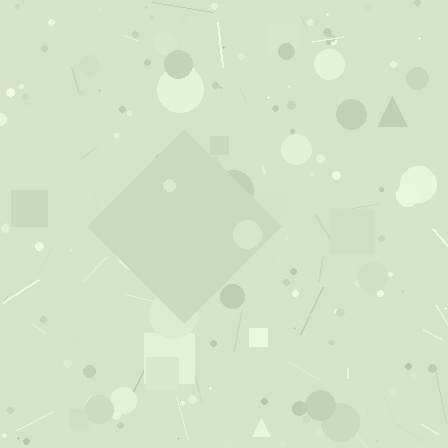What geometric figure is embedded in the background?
A diamond is embedded in the background.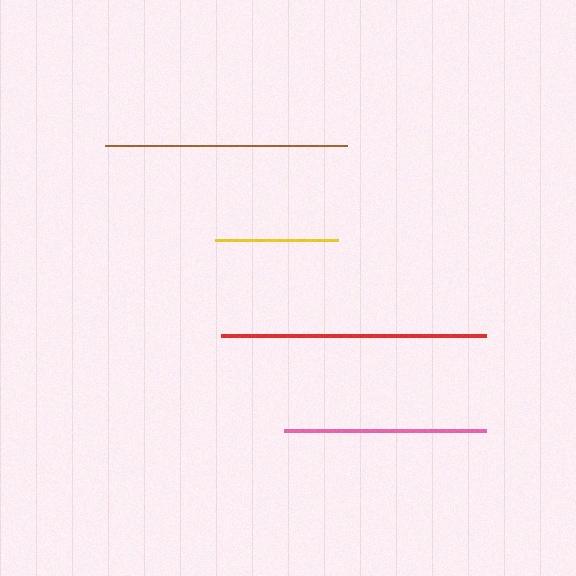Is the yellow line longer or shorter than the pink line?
The pink line is longer than the yellow line.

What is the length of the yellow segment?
The yellow segment is approximately 124 pixels long.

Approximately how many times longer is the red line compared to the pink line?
The red line is approximately 1.3 times the length of the pink line.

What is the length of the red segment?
The red segment is approximately 265 pixels long.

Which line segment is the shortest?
The yellow line is the shortest at approximately 124 pixels.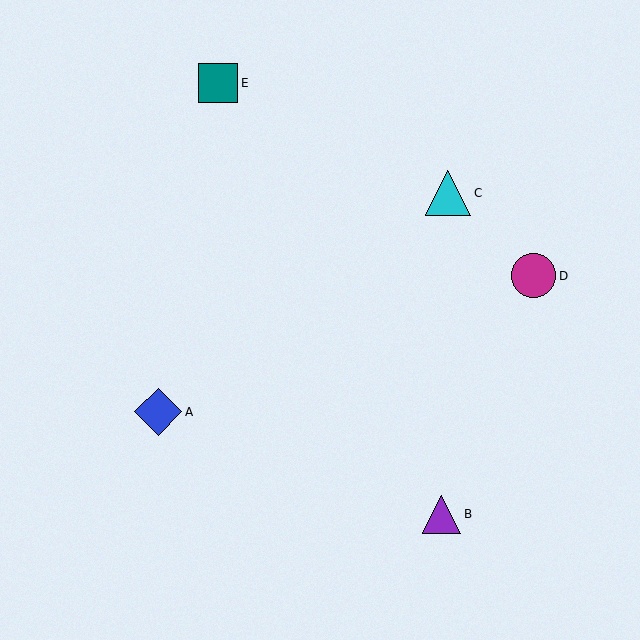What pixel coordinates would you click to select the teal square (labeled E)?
Click at (218, 83) to select the teal square E.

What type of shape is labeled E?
Shape E is a teal square.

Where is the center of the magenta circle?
The center of the magenta circle is at (534, 276).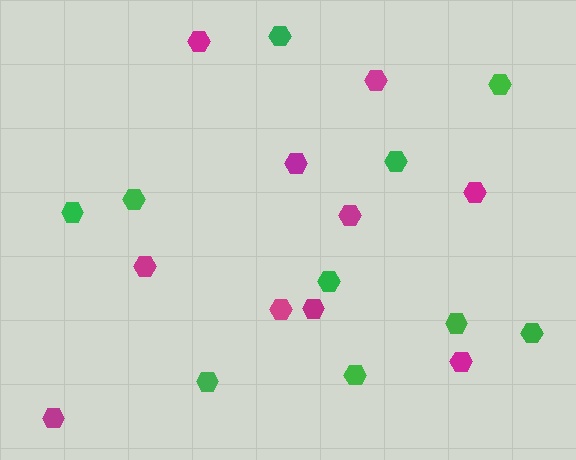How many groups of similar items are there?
There are 2 groups: one group of magenta hexagons (10) and one group of green hexagons (10).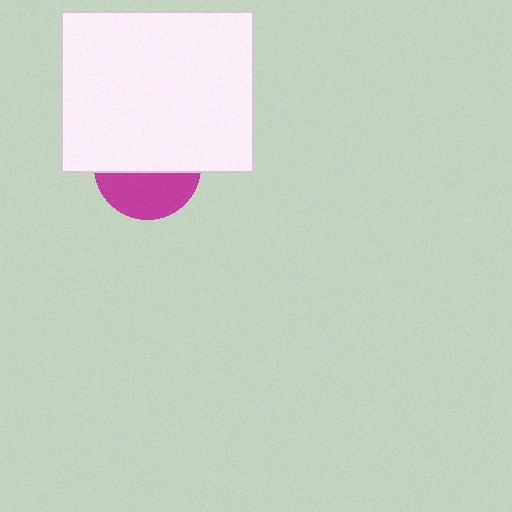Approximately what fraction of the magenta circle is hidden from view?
Roughly 58% of the magenta circle is hidden behind the white rectangle.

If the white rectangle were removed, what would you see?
You would see the complete magenta circle.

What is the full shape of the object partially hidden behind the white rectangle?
The partially hidden object is a magenta circle.